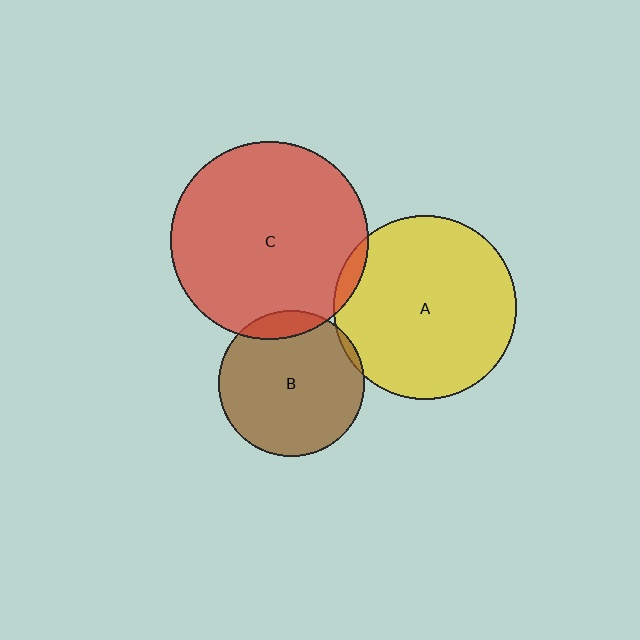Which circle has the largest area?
Circle C (red).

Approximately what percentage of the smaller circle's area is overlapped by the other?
Approximately 10%.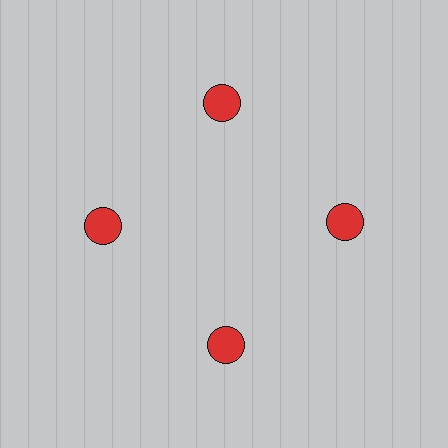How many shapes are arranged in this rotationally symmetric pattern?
There are 4 shapes, arranged in 4 groups of 1.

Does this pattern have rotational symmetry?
Yes, this pattern has 4-fold rotational symmetry. It looks the same after rotating 90 degrees around the center.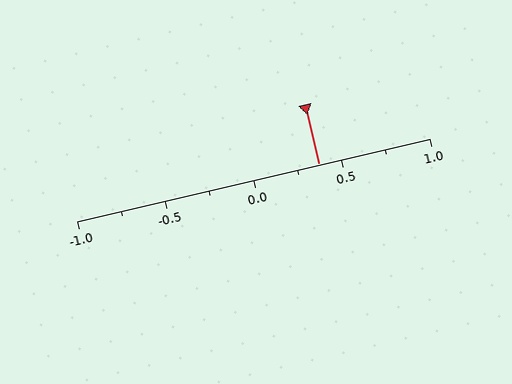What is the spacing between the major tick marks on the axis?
The major ticks are spaced 0.5 apart.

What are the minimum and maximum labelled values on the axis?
The axis runs from -1.0 to 1.0.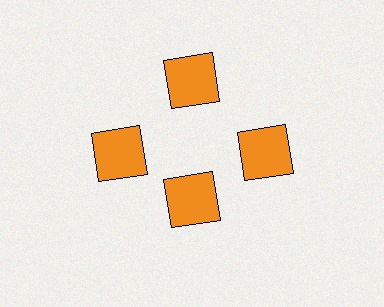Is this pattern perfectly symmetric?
No. The 4 orange squares are arranged in a ring, but one element near the 6 o'clock position is pulled inward toward the center, breaking the 4-fold rotational symmetry.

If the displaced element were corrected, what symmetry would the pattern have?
It would have 4-fold rotational symmetry — the pattern would map onto itself every 90 degrees.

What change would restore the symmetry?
The symmetry would be restored by moving it outward, back onto the ring so that all 4 squares sit at equal angles and equal distance from the center.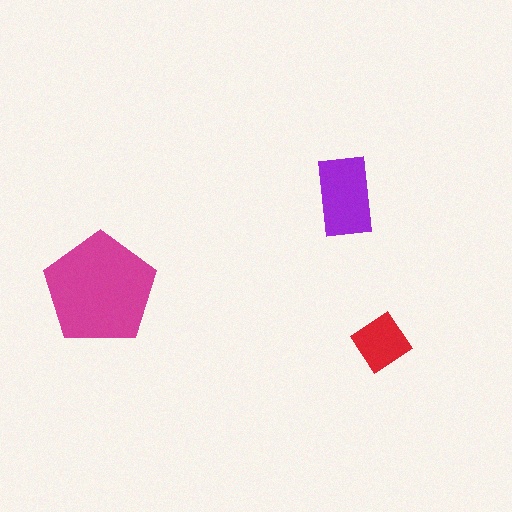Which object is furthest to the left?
The magenta pentagon is leftmost.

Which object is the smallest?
The red diamond.